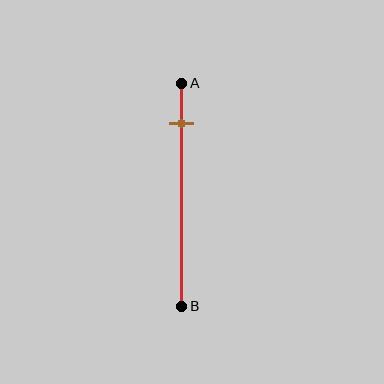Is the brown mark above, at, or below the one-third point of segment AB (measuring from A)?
The brown mark is above the one-third point of segment AB.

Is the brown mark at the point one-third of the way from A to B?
No, the mark is at about 20% from A, not at the 33% one-third point.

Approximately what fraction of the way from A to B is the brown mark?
The brown mark is approximately 20% of the way from A to B.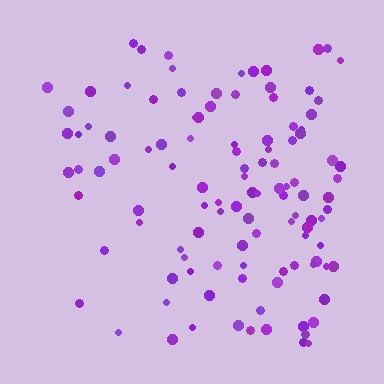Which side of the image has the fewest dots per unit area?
The left.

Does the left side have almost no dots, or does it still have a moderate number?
Still a moderate number, just noticeably fewer than the right.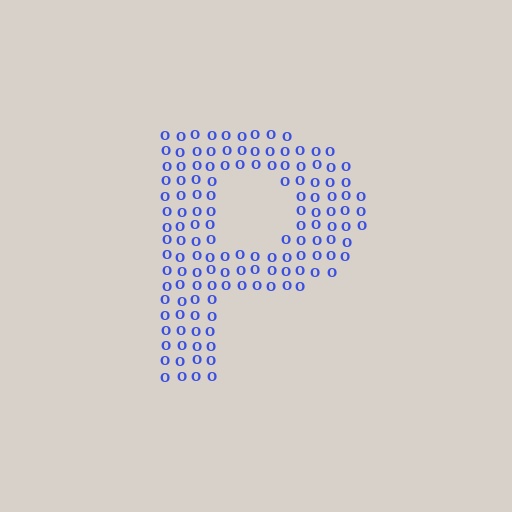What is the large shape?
The large shape is the letter P.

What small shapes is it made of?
It is made of small letter O's.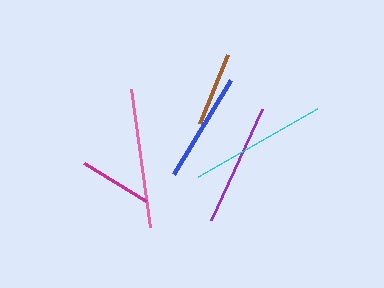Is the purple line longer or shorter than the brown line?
The purple line is longer than the brown line.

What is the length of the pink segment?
The pink segment is approximately 140 pixels long.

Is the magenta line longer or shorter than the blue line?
The blue line is longer than the magenta line.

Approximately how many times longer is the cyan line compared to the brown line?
The cyan line is approximately 1.8 times the length of the brown line.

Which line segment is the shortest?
The magenta line is the shortest at approximately 73 pixels.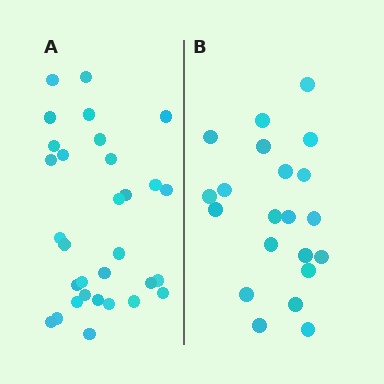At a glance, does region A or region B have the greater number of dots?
Region A (the left region) has more dots.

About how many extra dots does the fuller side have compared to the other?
Region A has roughly 10 or so more dots than region B.